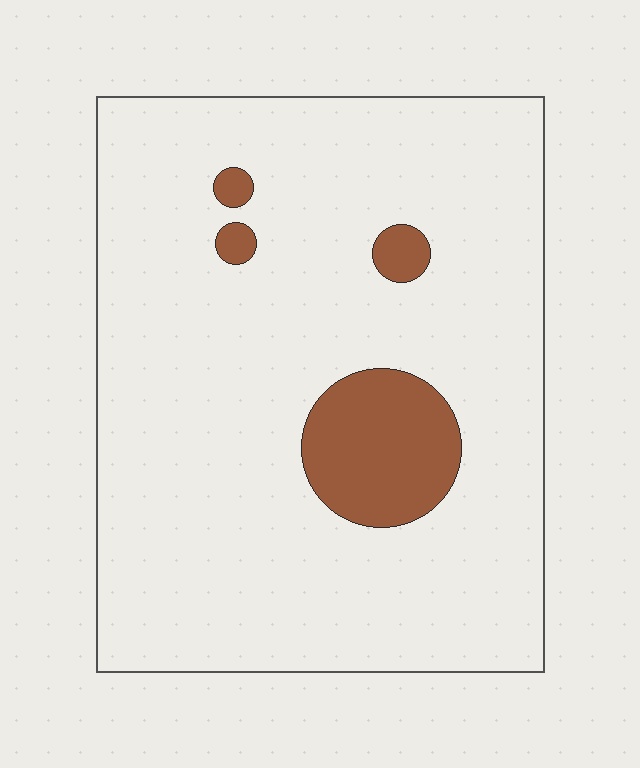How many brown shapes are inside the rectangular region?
4.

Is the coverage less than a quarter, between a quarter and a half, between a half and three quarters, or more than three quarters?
Less than a quarter.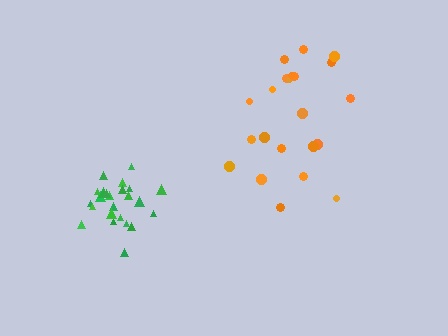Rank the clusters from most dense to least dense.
green, orange.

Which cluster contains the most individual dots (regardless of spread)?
Green (24).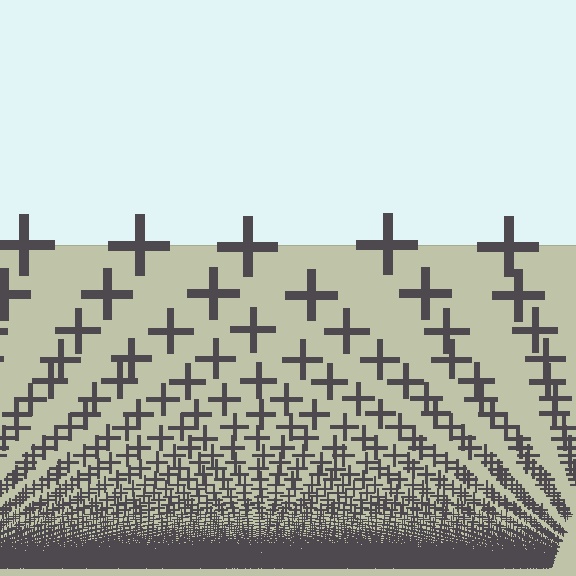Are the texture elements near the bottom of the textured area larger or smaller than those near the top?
Smaller. The gradient is inverted — elements near the bottom are smaller and denser.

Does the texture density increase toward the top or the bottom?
Density increases toward the bottom.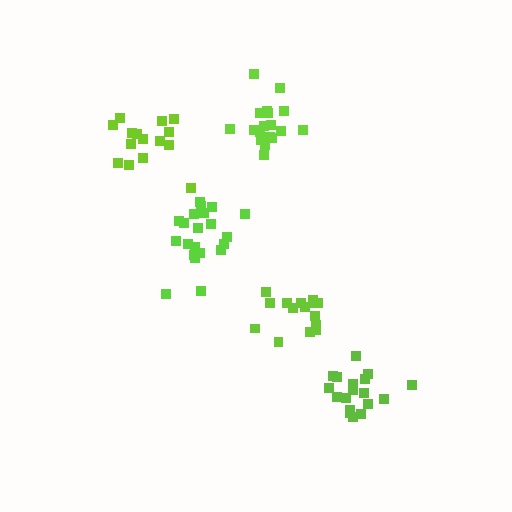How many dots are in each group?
Group 1: 15 dots, Group 2: 18 dots, Group 3: 18 dots, Group 4: 15 dots, Group 5: 21 dots (87 total).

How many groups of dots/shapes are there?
There are 5 groups.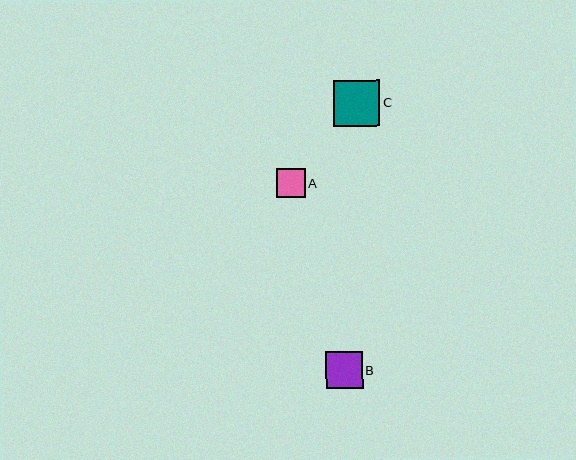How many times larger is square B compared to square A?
Square B is approximately 1.3 times the size of square A.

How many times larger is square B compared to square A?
Square B is approximately 1.3 times the size of square A.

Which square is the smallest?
Square A is the smallest with a size of approximately 29 pixels.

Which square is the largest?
Square C is the largest with a size of approximately 46 pixels.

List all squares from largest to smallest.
From largest to smallest: C, B, A.